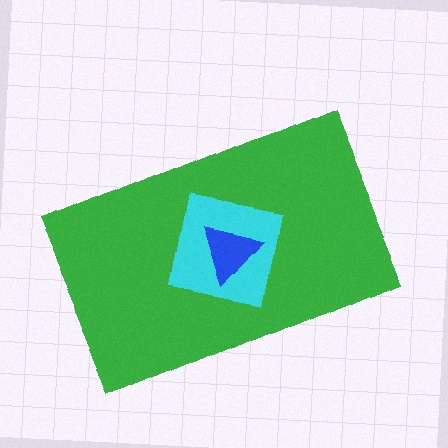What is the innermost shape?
The blue triangle.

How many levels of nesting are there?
3.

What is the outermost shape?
The green rectangle.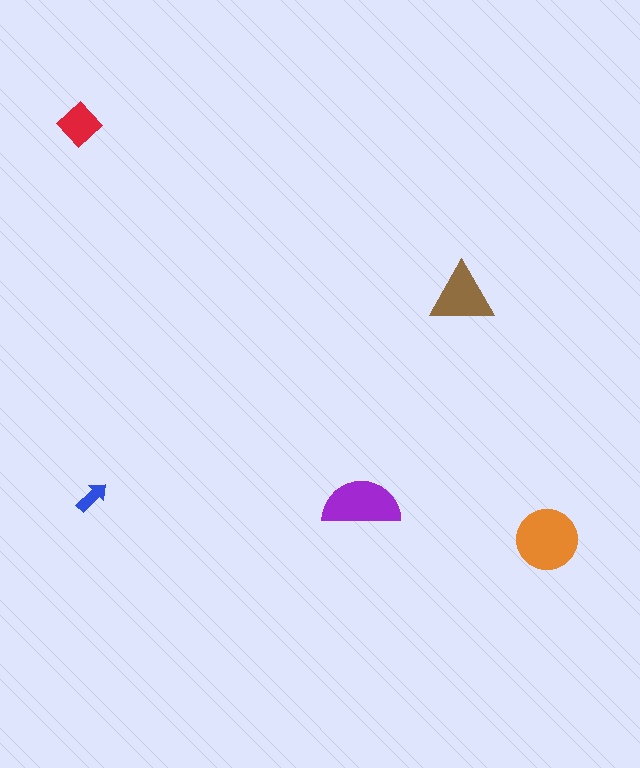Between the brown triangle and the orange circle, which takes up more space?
The orange circle.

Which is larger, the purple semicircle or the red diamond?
The purple semicircle.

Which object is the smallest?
The blue arrow.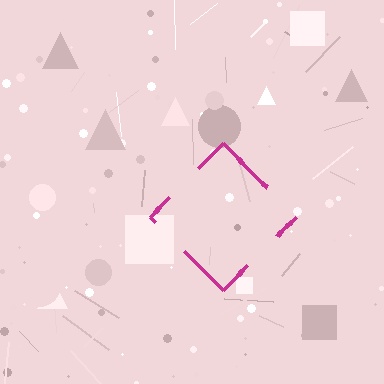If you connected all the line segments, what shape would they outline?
They would outline a diamond.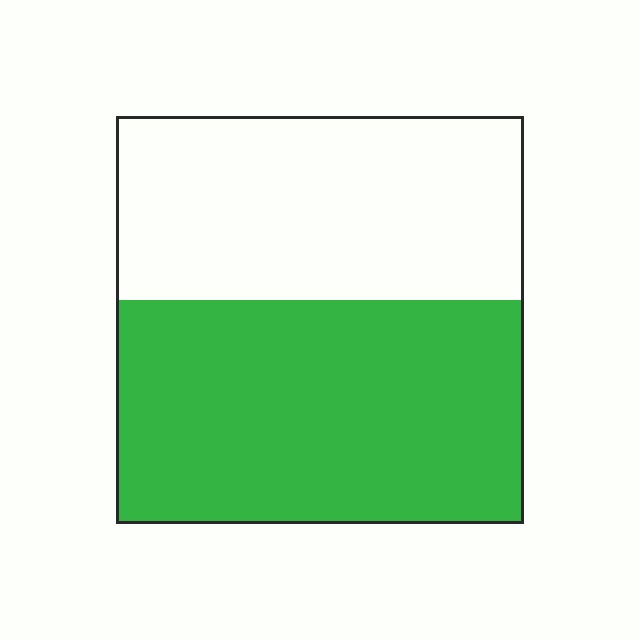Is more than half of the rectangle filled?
Yes.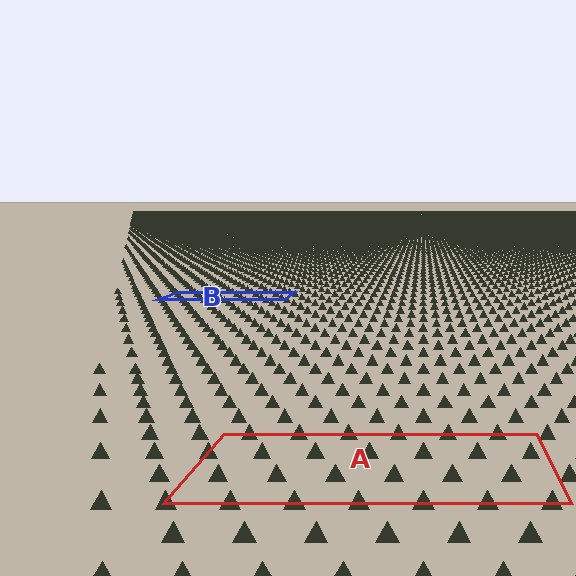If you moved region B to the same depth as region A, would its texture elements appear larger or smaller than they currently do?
They would appear larger. At a closer depth, the same texture elements are projected at a bigger on-screen size.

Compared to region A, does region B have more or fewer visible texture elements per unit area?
Region B has more texture elements per unit area — they are packed more densely because it is farther away.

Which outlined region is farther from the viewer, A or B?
Region B is farther from the viewer — the texture elements inside it appear smaller and more densely packed.